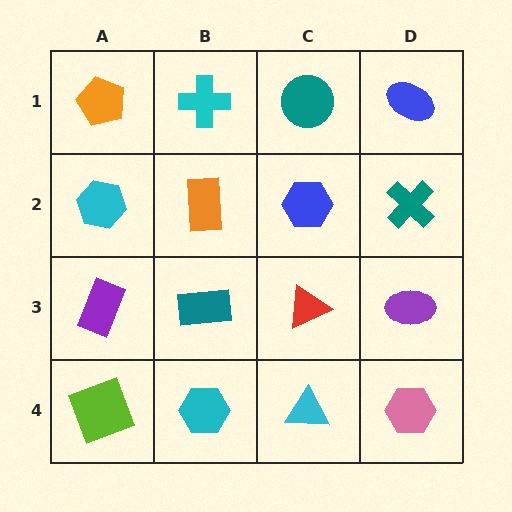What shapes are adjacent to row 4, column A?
A purple rectangle (row 3, column A), a cyan hexagon (row 4, column B).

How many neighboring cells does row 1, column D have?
2.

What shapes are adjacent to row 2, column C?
A teal circle (row 1, column C), a red triangle (row 3, column C), an orange rectangle (row 2, column B), a teal cross (row 2, column D).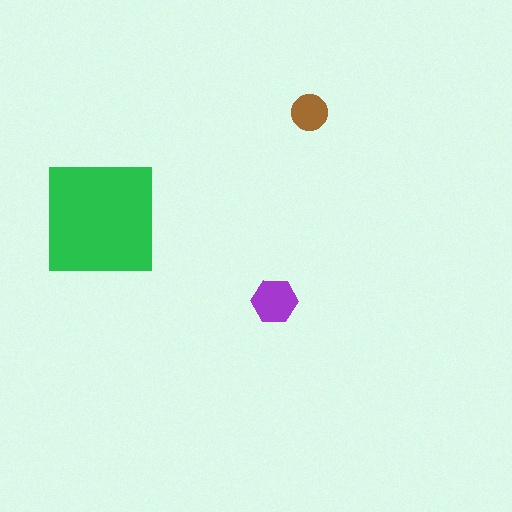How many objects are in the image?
There are 3 objects in the image.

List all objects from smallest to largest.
The brown circle, the purple hexagon, the green square.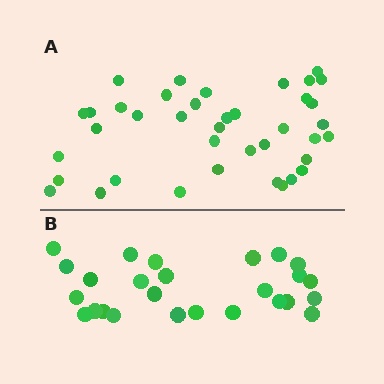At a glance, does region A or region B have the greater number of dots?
Region A (the top region) has more dots.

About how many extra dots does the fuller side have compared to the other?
Region A has approximately 15 more dots than region B.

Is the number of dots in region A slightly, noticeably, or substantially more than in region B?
Region A has substantially more. The ratio is roughly 1.5 to 1.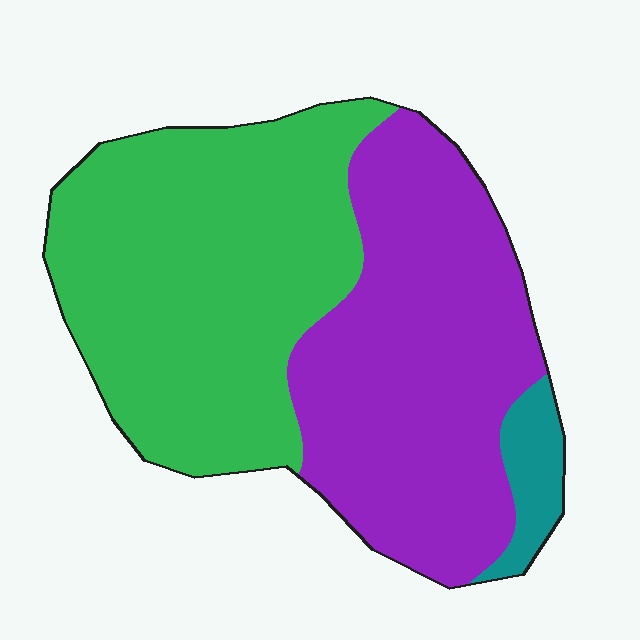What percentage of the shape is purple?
Purple covers 45% of the shape.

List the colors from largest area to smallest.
From largest to smallest: green, purple, teal.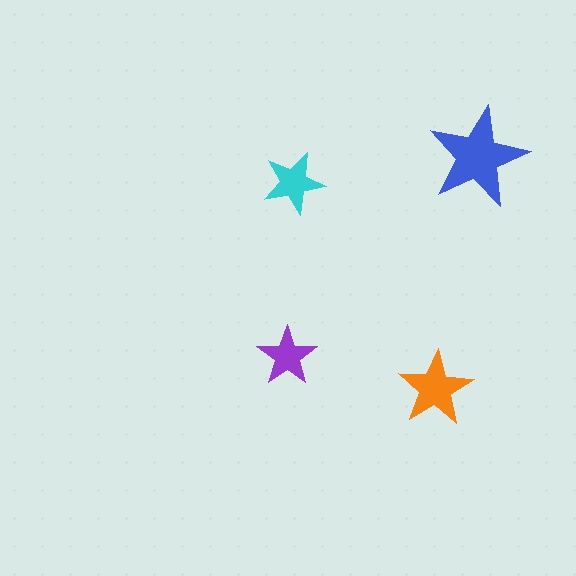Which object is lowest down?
The orange star is bottommost.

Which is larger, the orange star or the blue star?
The blue one.